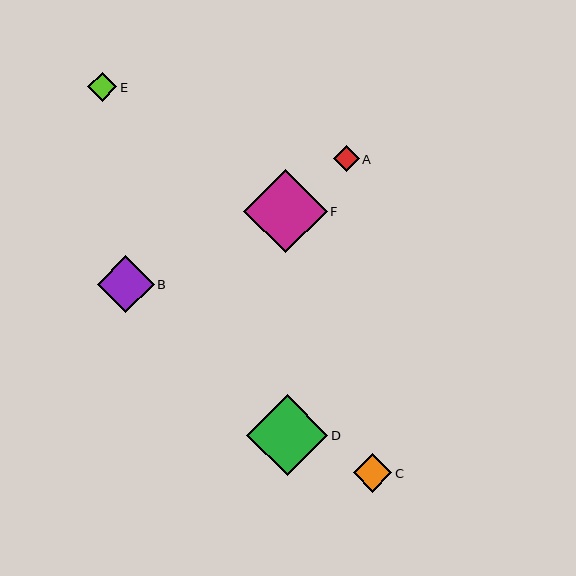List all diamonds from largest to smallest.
From largest to smallest: F, D, B, C, E, A.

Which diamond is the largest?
Diamond F is the largest with a size of approximately 83 pixels.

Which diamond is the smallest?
Diamond A is the smallest with a size of approximately 26 pixels.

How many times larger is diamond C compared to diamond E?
Diamond C is approximately 1.3 times the size of diamond E.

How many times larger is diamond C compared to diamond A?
Diamond C is approximately 1.5 times the size of diamond A.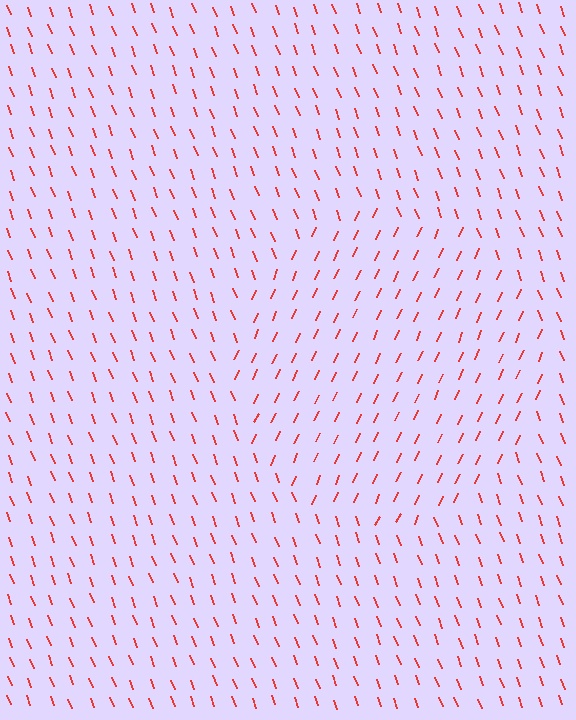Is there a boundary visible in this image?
Yes, there is a texture boundary formed by a change in line orientation.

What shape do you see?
I see a circle.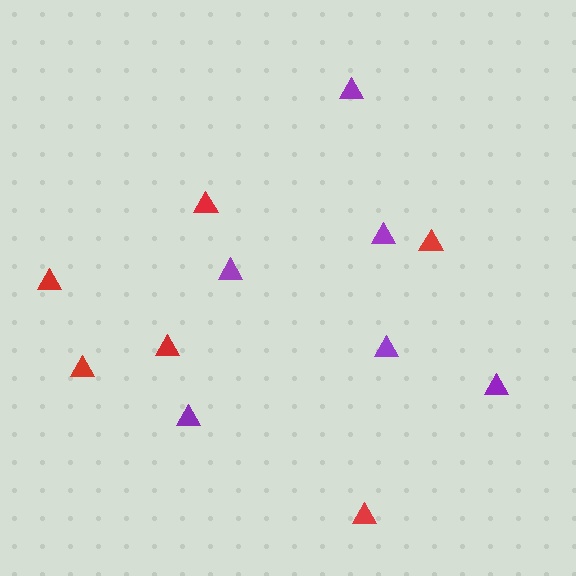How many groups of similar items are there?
There are 2 groups: one group of red triangles (6) and one group of purple triangles (6).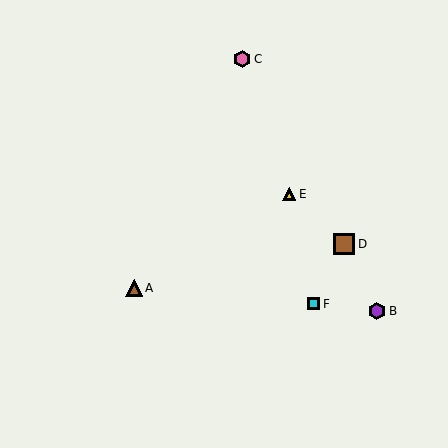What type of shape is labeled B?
Shape B is a purple hexagon.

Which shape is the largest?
The brown square (labeled D) is the largest.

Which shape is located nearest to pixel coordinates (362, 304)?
The purple hexagon (labeled B) at (377, 311) is nearest to that location.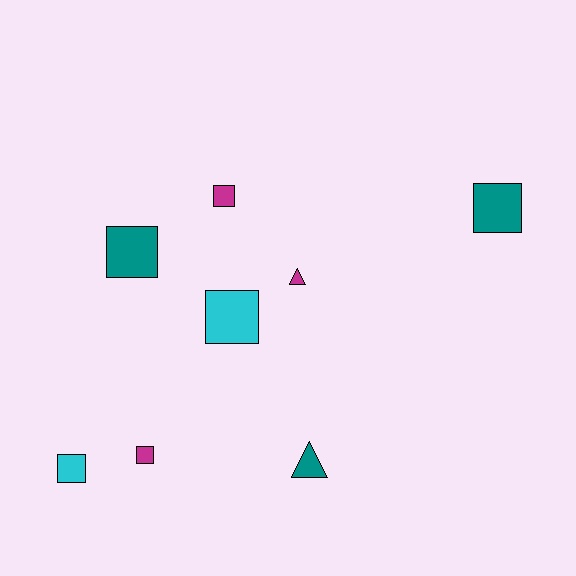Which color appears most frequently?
Teal, with 3 objects.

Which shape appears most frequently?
Square, with 6 objects.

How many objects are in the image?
There are 8 objects.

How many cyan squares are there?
There are 2 cyan squares.